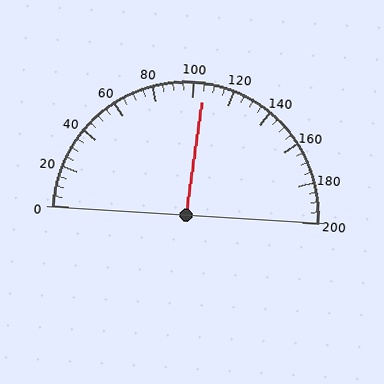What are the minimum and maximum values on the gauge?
The gauge ranges from 0 to 200.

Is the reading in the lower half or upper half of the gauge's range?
The reading is in the upper half of the range (0 to 200).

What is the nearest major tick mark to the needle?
The nearest major tick mark is 100.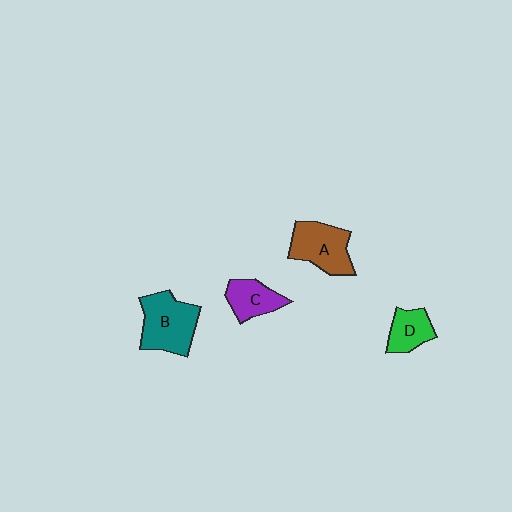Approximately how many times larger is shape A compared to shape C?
Approximately 1.5 times.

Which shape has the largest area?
Shape B (teal).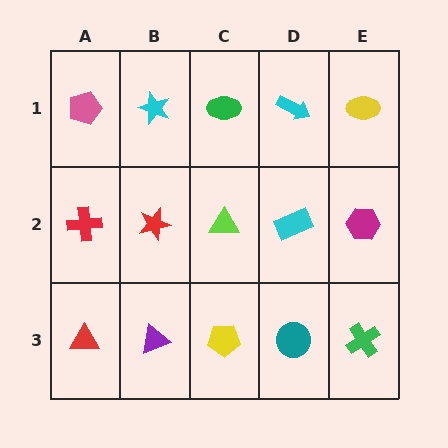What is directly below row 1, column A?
A red cross.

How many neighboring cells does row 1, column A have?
2.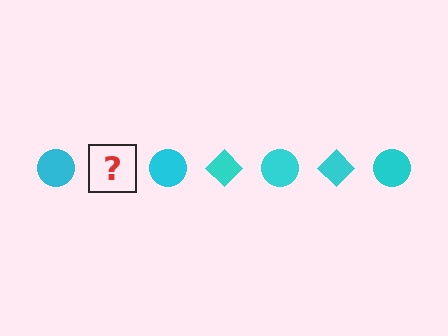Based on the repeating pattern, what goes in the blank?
The blank should be a cyan diamond.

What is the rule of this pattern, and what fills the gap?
The rule is that the pattern cycles through circle, diamond shapes in cyan. The gap should be filled with a cyan diamond.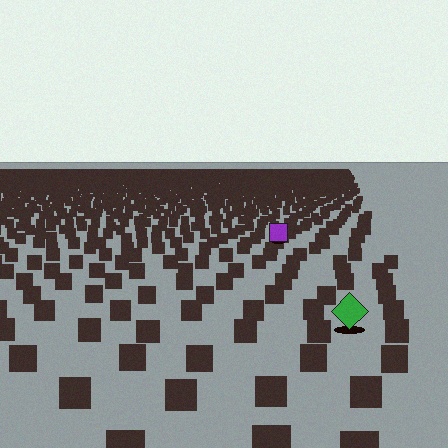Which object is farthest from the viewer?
The purple square is farthest from the viewer. It appears smaller and the ground texture around it is denser.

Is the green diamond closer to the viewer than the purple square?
Yes. The green diamond is closer — you can tell from the texture gradient: the ground texture is coarser near it.